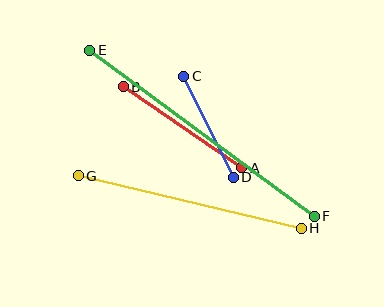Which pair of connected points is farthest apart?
Points E and F are farthest apart.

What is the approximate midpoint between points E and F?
The midpoint is at approximately (202, 133) pixels.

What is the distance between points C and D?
The distance is approximately 113 pixels.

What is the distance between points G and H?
The distance is approximately 229 pixels.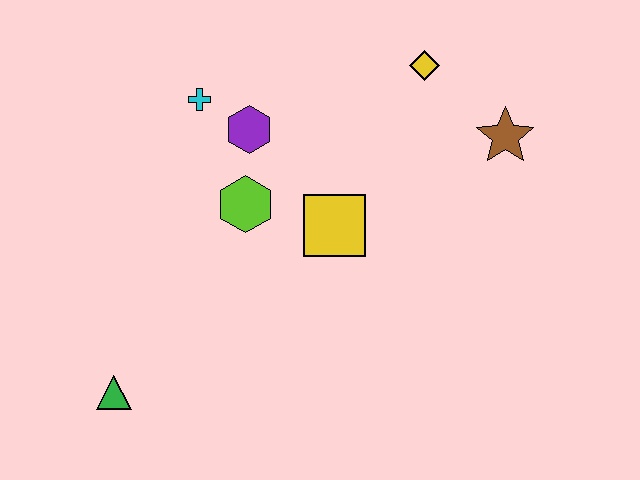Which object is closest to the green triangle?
The lime hexagon is closest to the green triangle.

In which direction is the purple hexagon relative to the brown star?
The purple hexagon is to the left of the brown star.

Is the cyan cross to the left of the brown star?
Yes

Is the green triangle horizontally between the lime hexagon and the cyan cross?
No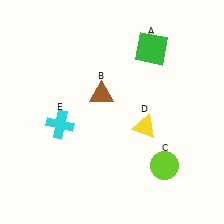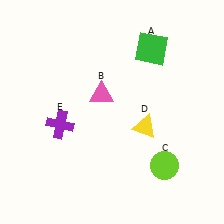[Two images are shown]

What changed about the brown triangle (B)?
In Image 1, B is brown. In Image 2, it changed to pink.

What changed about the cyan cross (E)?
In Image 1, E is cyan. In Image 2, it changed to purple.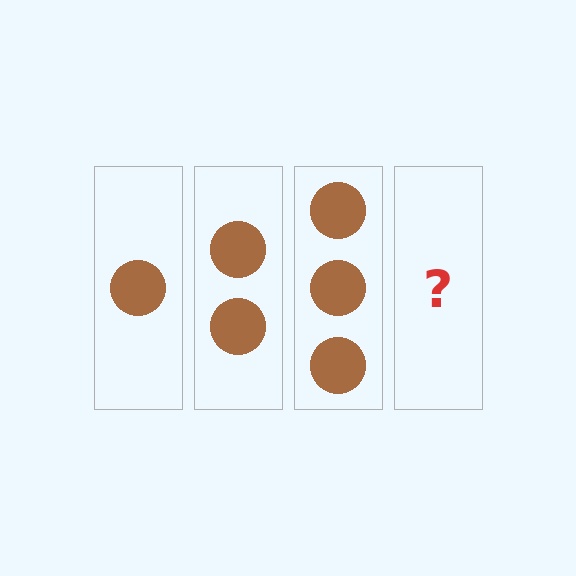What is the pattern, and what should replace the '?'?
The pattern is that each step adds one more circle. The '?' should be 4 circles.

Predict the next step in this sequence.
The next step is 4 circles.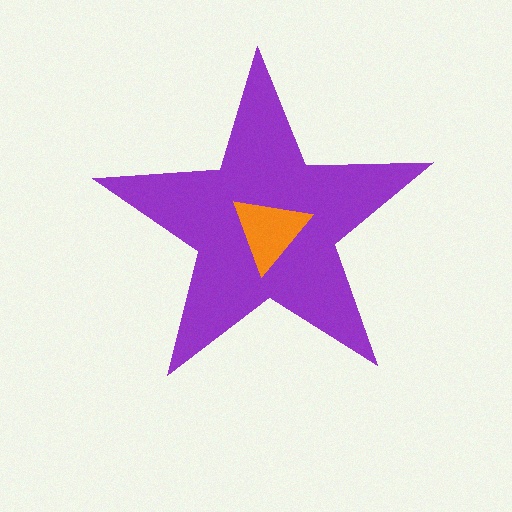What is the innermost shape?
The orange triangle.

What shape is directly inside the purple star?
The orange triangle.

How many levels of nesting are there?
2.